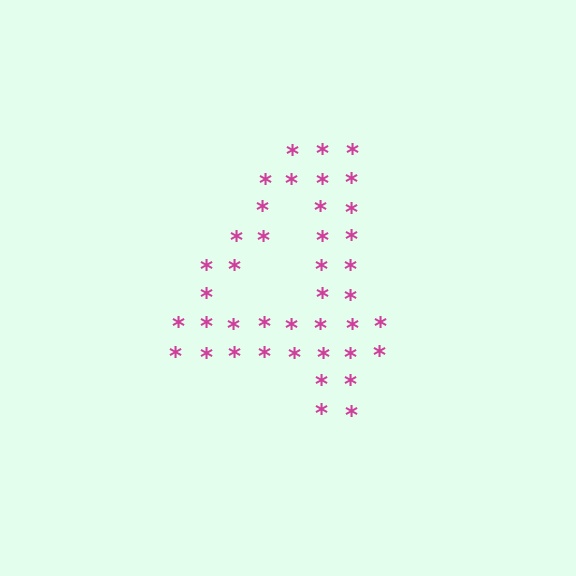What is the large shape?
The large shape is the digit 4.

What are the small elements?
The small elements are asterisks.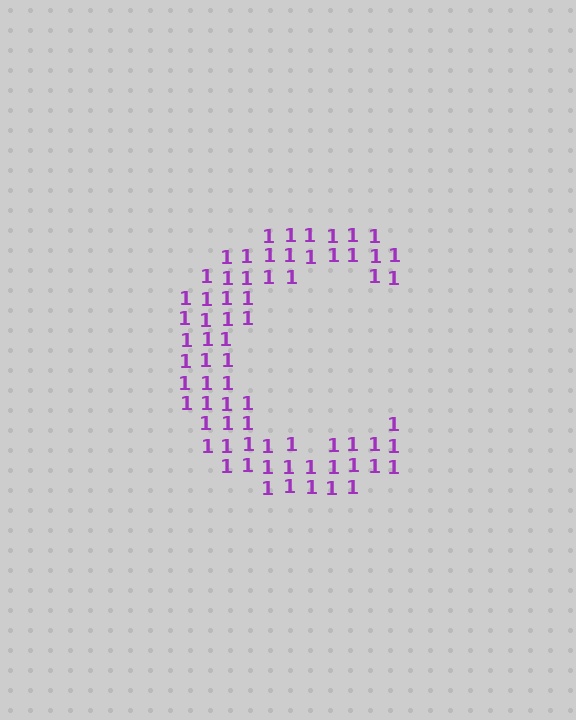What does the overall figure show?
The overall figure shows the letter C.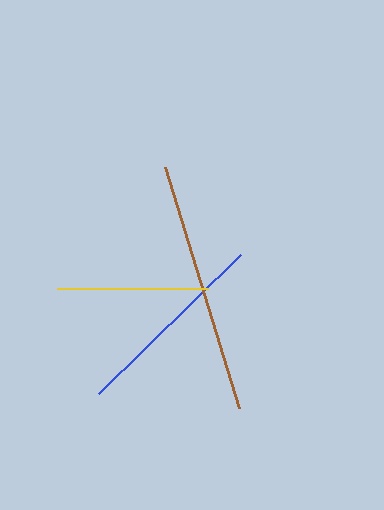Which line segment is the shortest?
The yellow line is the shortest at approximately 151 pixels.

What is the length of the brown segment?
The brown segment is approximately 252 pixels long.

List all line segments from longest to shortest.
From longest to shortest: brown, blue, yellow.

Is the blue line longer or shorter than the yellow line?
The blue line is longer than the yellow line.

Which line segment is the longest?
The brown line is the longest at approximately 252 pixels.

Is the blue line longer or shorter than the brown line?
The brown line is longer than the blue line.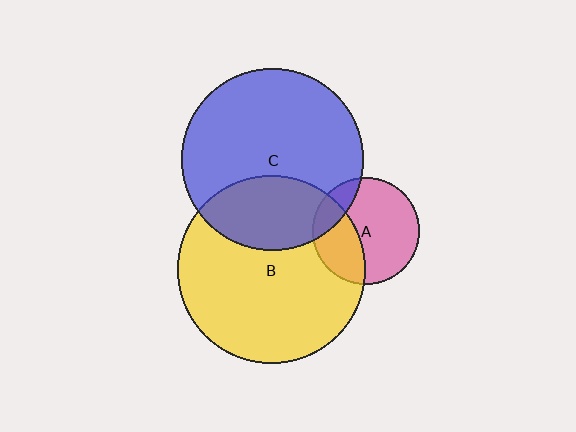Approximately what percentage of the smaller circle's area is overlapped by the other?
Approximately 15%.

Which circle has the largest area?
Circle B (yellow).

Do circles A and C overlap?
Yes.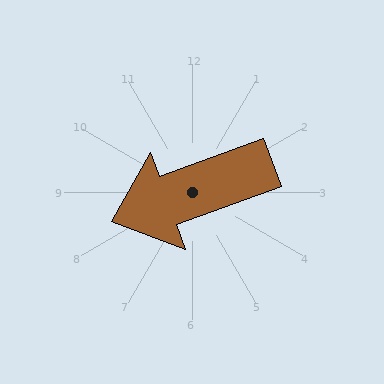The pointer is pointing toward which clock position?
Roughly 8 o'clock.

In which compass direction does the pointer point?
West.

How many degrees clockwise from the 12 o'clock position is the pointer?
Approximately 250 degrees.